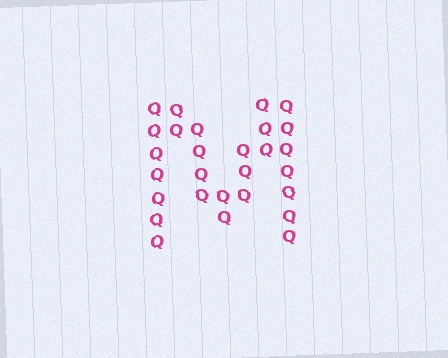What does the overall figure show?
The overall figure shows the letter M.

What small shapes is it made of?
It is made of small letter Q's.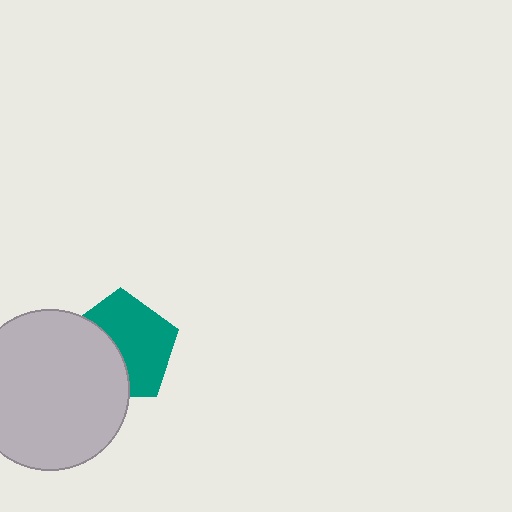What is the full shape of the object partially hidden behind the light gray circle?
The partially hidden object is a teal pentagon.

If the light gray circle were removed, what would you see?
You would see the complete teal pentagon.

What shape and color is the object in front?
The object in front is a light gray circle.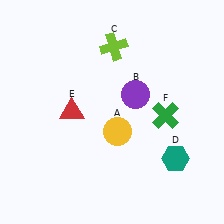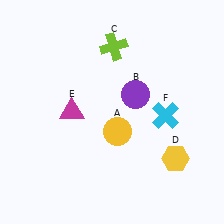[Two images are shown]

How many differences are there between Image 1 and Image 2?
There are 3 differences between the two images.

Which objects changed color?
D changed from teal to yellow. E changed from red to magenta. F changed from green to cyan.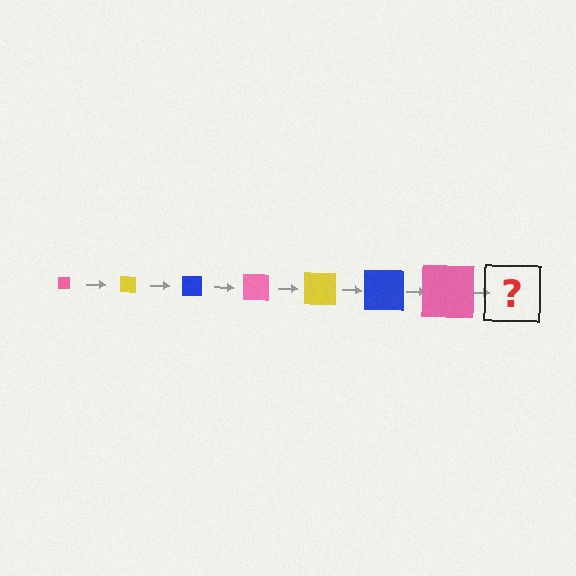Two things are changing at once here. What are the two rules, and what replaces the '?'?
The two rules are that the square grows larger each step and the color cycles through pink, yellow, and blue. The '?' should be a yellow square, larger than the previous one.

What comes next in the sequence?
The next element should be a yellow square, larger than the previous one.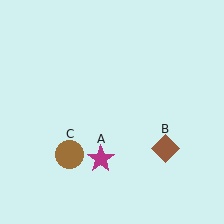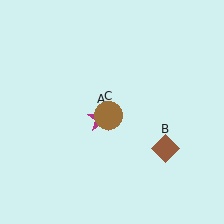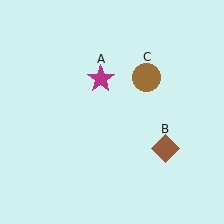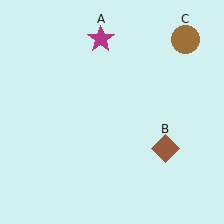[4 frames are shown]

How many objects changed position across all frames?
2 objects changed position: magenta star (object A), brown circle (object C).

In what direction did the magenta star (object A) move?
The magenta star (object A) moved up.